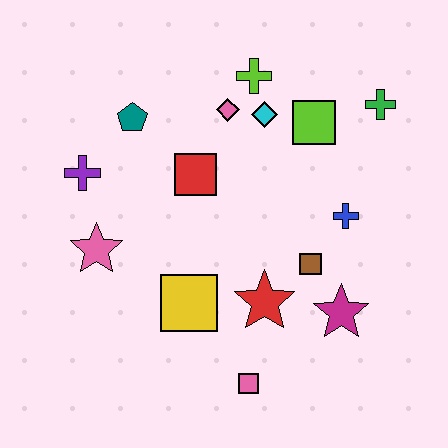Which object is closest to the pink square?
The red star is closest to the pink square.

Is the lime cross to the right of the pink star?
Yes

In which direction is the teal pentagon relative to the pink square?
The teal pentagon is above the pink square.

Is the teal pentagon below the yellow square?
No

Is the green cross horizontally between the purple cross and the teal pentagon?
No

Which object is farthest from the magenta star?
The purple cross is farthest from the magenta star.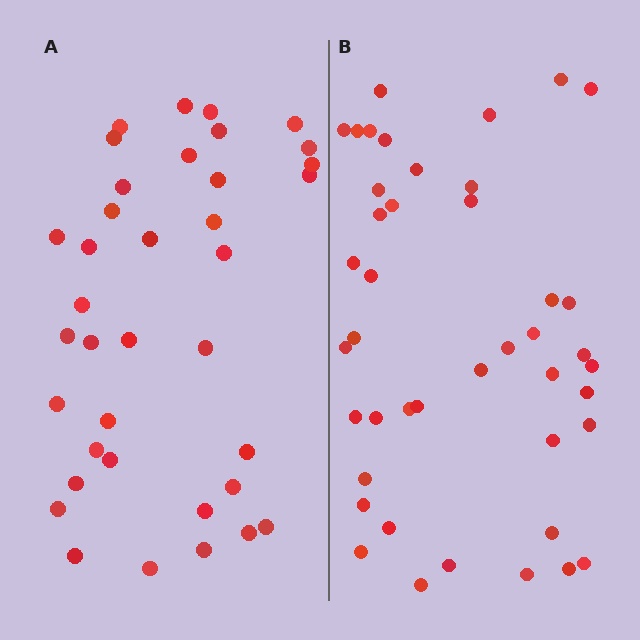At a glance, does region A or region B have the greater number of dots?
Region B (the right region) has more dots.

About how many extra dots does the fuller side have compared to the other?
Region B has about 6 more dots than region A.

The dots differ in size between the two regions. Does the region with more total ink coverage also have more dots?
No. Region A has more total ink coverage because its dots are larger, but region B actually contains more individual dots. Total area can be misleading — the number of items is what matters here.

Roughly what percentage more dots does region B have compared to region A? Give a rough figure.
About 15% more.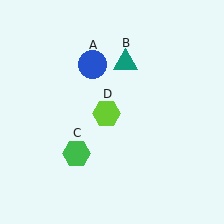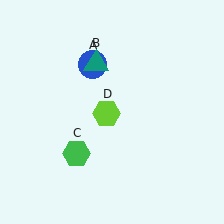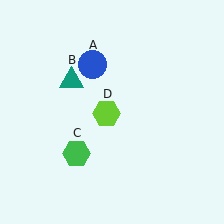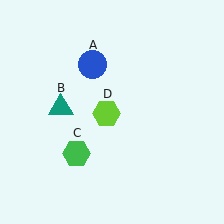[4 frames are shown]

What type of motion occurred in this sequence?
The teal triangle (object B) rotated counterclockwise around the center of the scene.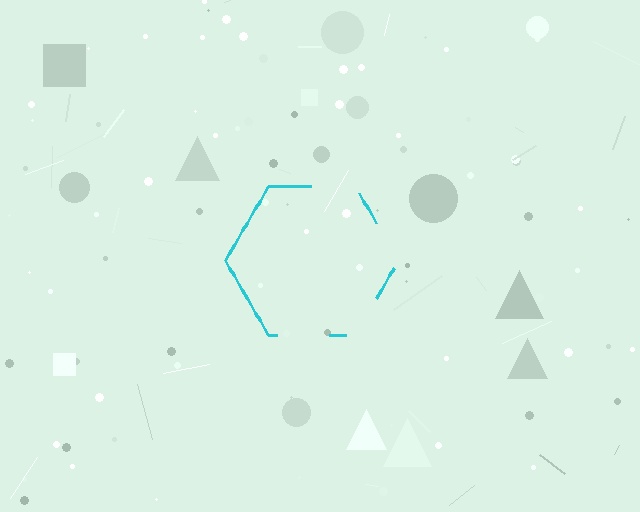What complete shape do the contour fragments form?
The contour fragments form a hexagon.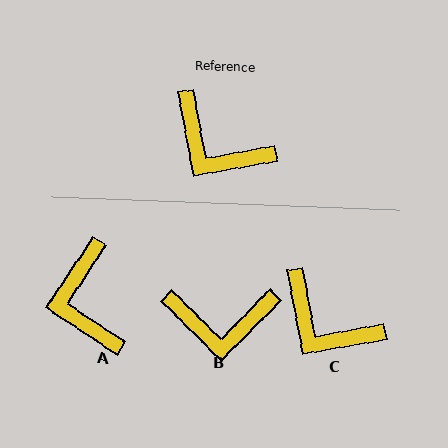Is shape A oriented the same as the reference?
No, it is off by about 44 degrees.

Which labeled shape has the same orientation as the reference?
C.